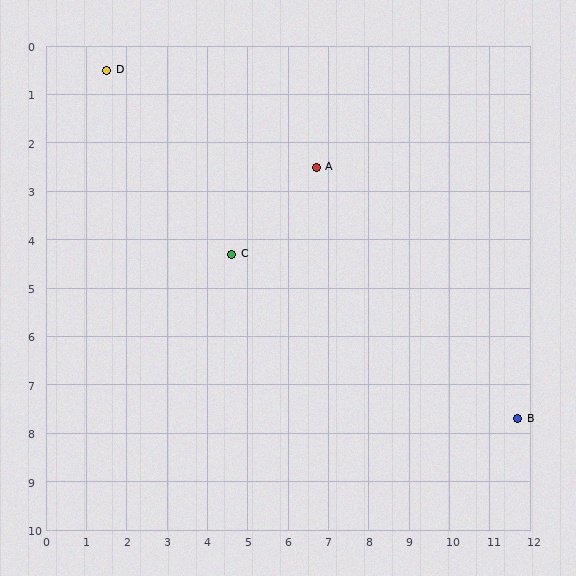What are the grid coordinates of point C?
Point C is at approximately (4.6, 4.3).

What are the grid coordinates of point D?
Point D is at approximately (1.5, 0.5).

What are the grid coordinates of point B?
Point B is at approximately (11.7, 7.7).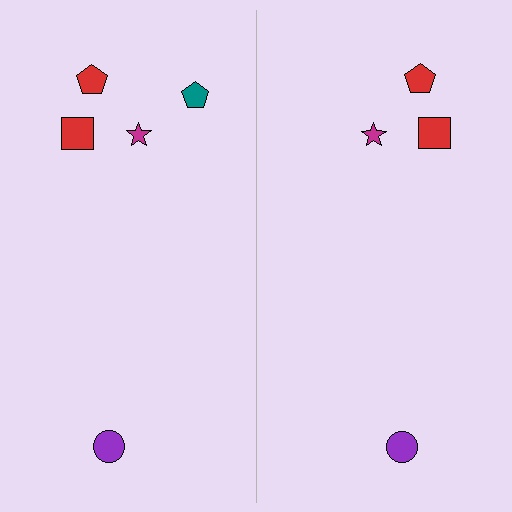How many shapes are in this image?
There are 9 shapes in this image.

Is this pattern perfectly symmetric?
No, the pattern is not perfectly symmetric. A teal pentagon is missing from the right side.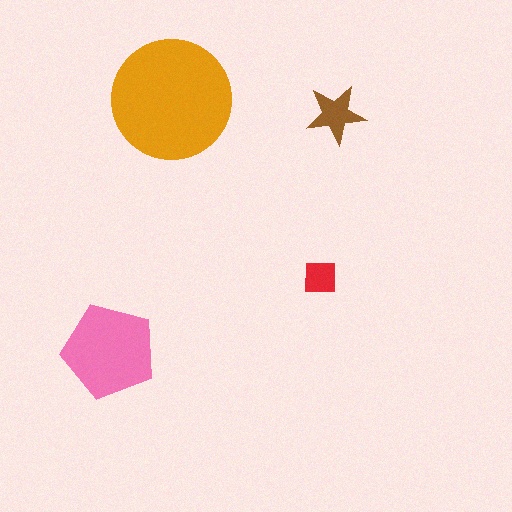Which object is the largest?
The orange circle.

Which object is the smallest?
The red square.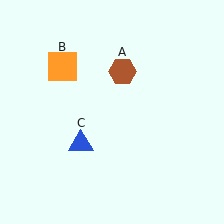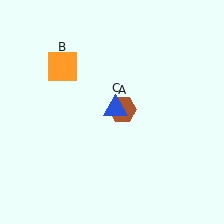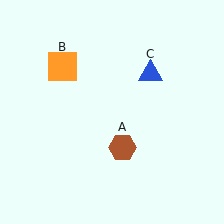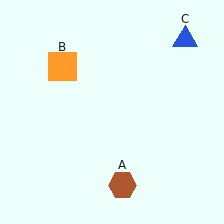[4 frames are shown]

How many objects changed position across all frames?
2 objects changed position: brown hexagon (object A), blue triangle (object C).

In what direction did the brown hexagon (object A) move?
The brown hexagon (object A) moved down.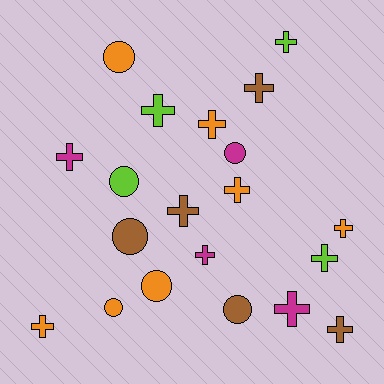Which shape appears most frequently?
Cross, with 13 objects.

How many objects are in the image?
There are 20 objects.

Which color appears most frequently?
Orange, with 7 objects.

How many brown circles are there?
There are 2 brown circles.